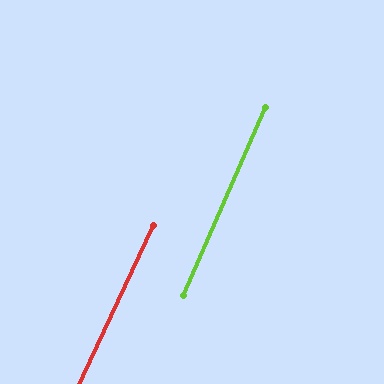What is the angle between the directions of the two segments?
Approximately 1 degree.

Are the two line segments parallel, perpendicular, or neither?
Parallel — their directions differ by only 1.5°.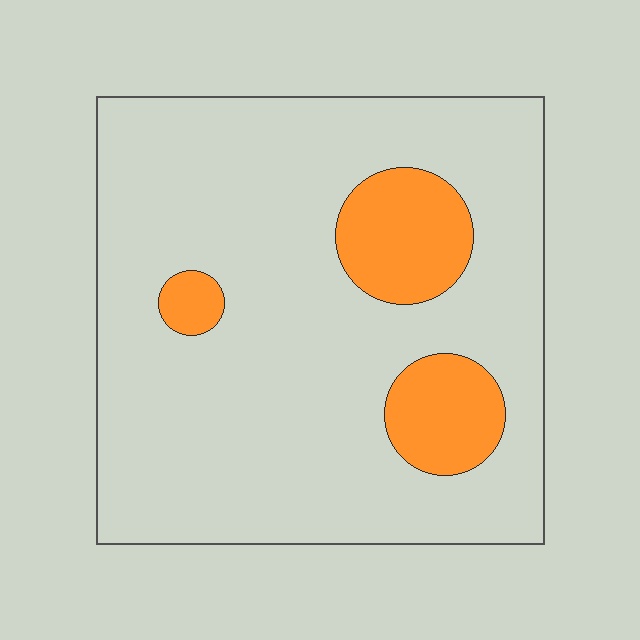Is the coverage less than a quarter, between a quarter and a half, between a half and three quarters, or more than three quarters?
Less than a quarter.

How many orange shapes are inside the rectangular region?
3.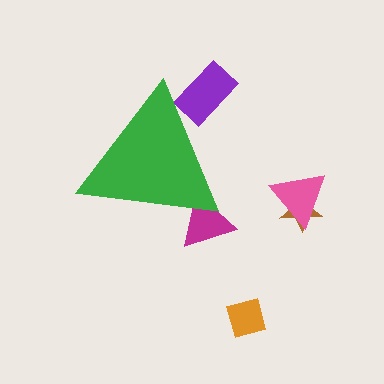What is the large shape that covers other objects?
A green triangle.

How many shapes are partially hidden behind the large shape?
2 shapes are partially hidden.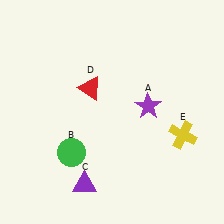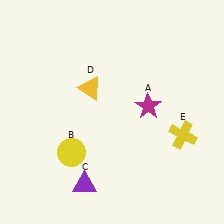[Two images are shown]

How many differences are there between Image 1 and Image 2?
There are 3 differences between the two images.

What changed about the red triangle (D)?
In Image 1, D is red. In Image 2, it changed to yellow.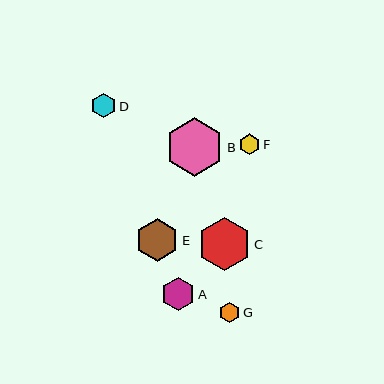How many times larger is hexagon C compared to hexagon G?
Hexagon C is approximately 2.6 times the size of hexagon G.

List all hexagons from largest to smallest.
From largest to smallest: B, C, E, A, D, F, G.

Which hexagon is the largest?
Hexagon B is the largest with a size of approximately 59 pixels.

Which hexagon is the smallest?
Hexagon G is the smallest with a size of approximately 21 pixels.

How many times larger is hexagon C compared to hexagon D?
Hexagon C is approximately 2.1 times the size of hexagon D.